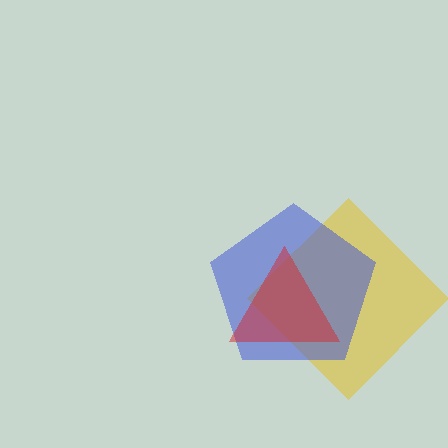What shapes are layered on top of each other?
The layered shapes are: a yellow diamond, a blue pentagon, a red triangle.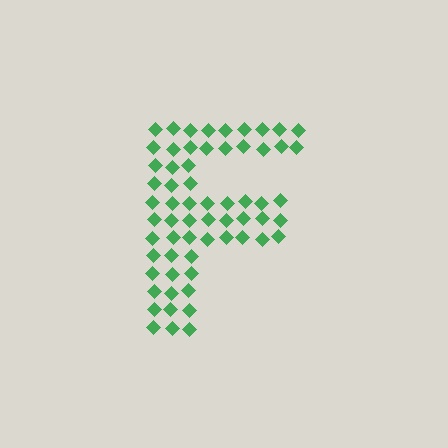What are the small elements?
The small elements are diamonds.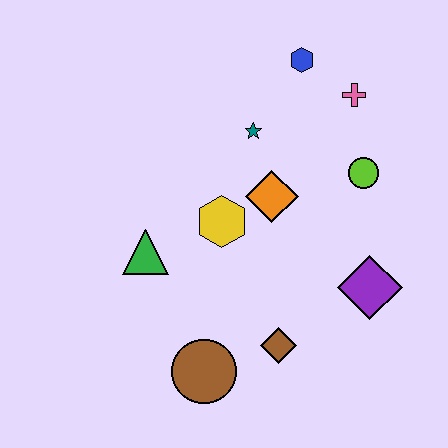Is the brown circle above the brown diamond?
No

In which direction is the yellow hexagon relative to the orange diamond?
The yellow hexagon is to the left of the orange diamond.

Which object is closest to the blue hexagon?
The pink cross is closest to the blue hexagon.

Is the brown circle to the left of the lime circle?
Yes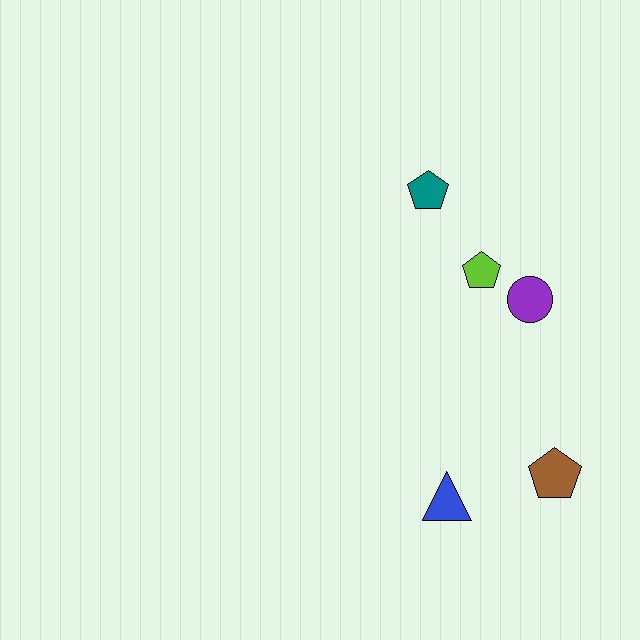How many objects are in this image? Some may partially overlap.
There are 5 objects.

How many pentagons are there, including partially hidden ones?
There are 3 pentagons.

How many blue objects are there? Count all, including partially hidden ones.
There is 1 blue object.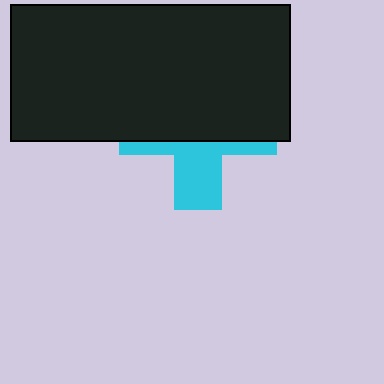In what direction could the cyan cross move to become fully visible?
The cyan cross could move down. That would shift it out from behind the black rectangle entirely.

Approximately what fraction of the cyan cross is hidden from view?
Roughly 63% of the cyan cross is hidden behind the black rectangle.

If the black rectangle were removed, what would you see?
You would see the complete cyan cross.